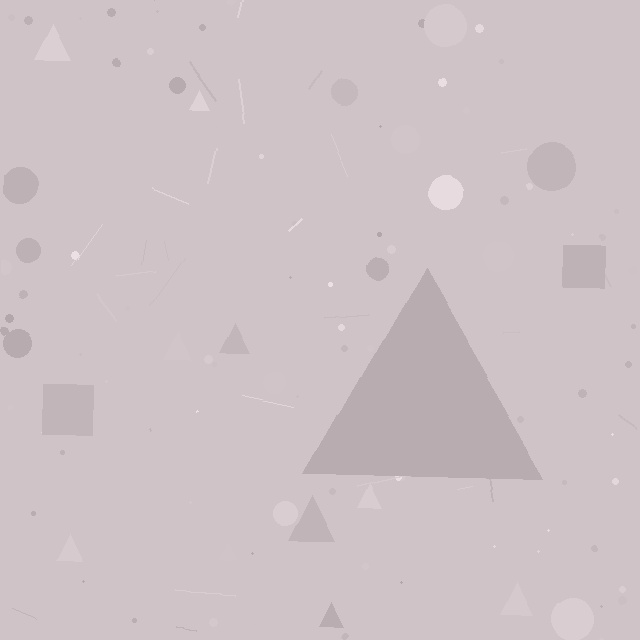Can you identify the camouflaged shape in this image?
The camouflaged shape is a triangle.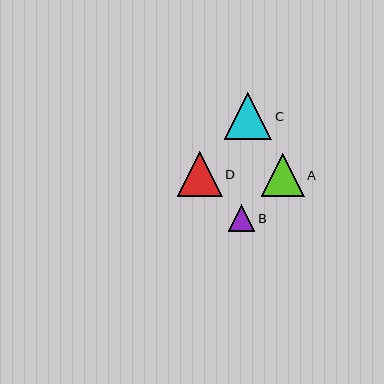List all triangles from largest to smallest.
From largest to smallest: C, D, A, B.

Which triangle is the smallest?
Triangle B is the smallest with a size of approximately 27 pixels.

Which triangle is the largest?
Triangle C is the largest with a size of approximately 47 pixels.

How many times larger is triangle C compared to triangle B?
Triangle C is approximately 1.8 times the size of triangle B.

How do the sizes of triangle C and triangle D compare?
Triangle C and triangle D are approximately the same size.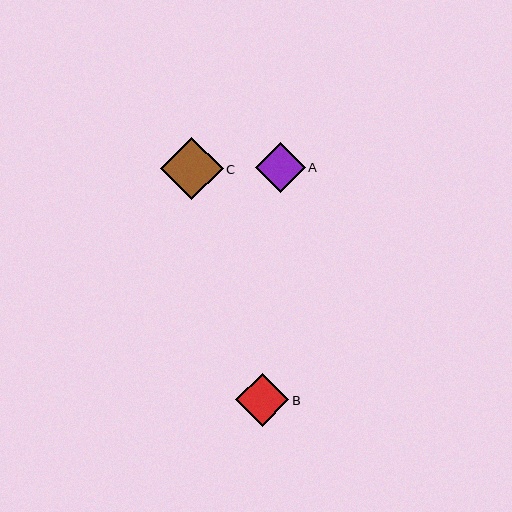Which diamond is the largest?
Diamond C is the largest with a size of approximately 62 pixels.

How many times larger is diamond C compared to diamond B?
Diamond C is approximately 1.2 times the size of diamond B.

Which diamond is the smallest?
Diamond A is the smallest with a size of approximately 50 pixels.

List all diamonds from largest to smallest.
From largest to smallest: C, B, A.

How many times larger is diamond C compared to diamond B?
Diamond C is approximately 1.2 times the size of diamond B.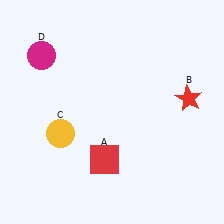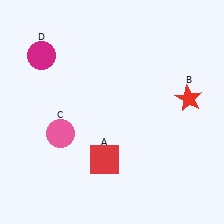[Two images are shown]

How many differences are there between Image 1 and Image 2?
There is 1 difference between the two images.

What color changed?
The circle (C) changed from yellow in Image 1 to pink in Image 2.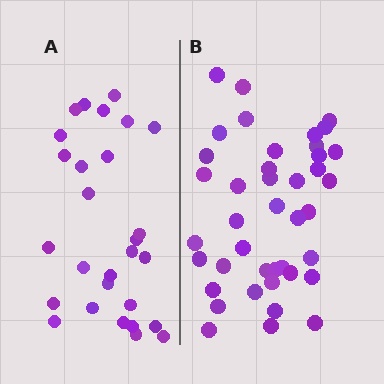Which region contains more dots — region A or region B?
Region B (the right region) has more dots.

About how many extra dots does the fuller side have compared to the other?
Region B has approximately 15 more dots than region A.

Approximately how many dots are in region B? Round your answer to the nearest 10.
About 40 dots. (The exact count is 41, which rounds to 40.)